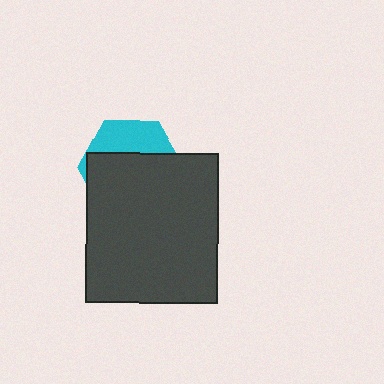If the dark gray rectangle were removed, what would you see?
You would see the complete cyan hexagon.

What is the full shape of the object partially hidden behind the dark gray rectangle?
The partially hidden object is a cyan hexagon.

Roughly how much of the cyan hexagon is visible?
A small part of it is visible (roughly 32%).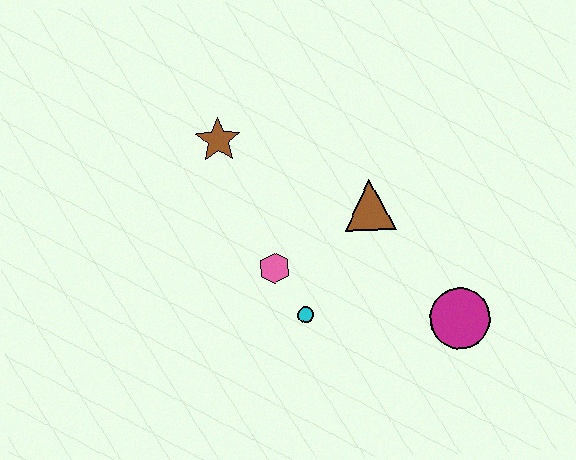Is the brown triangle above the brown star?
No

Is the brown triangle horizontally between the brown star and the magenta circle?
Yes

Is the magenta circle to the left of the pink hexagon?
No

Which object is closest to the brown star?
The pink hexagon is closest to the brown star.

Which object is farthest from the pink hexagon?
The magenta circle is farthest from the pink hexagon.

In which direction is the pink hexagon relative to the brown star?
The pink hexagon is below the brown star.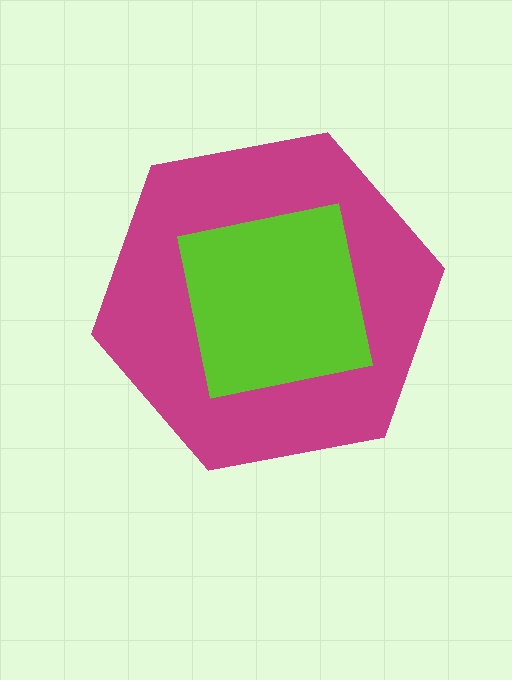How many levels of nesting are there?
2.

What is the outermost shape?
The magenta hexagon.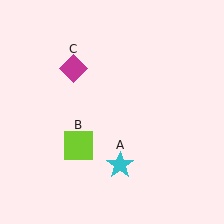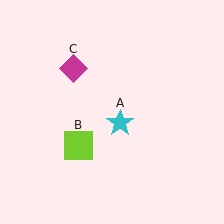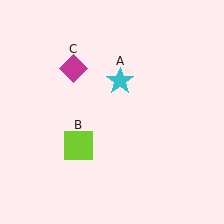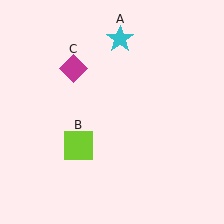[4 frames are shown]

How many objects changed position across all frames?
1 object changed position: cyan star (object A).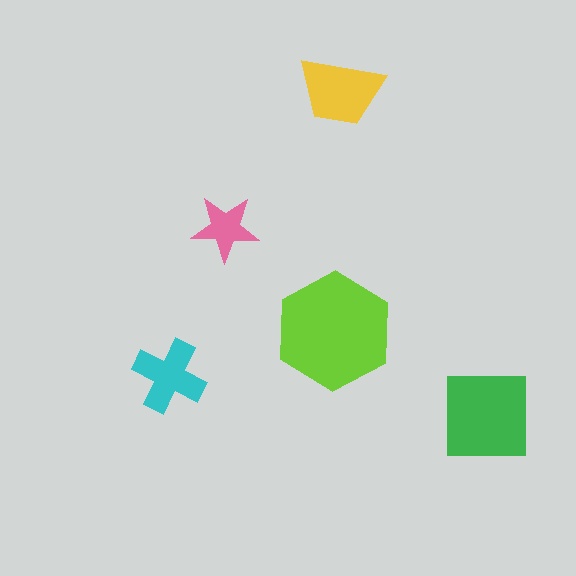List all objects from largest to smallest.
The lime hexagon, the green square, the yellow trapezoid, the cyan cross, the pink star.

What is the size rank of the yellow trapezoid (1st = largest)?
3rd.